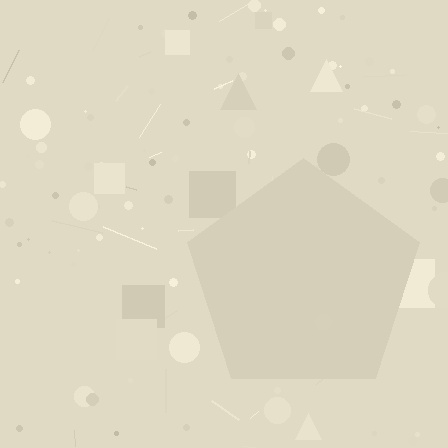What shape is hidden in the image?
A pentagon is hidden in the image.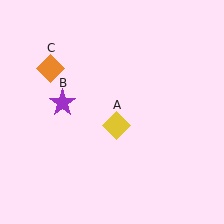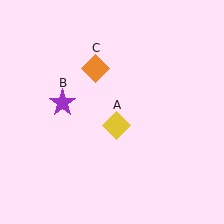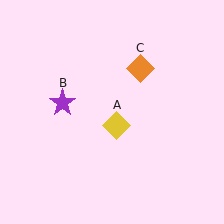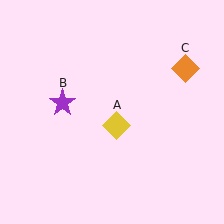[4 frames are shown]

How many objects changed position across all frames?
1 object changed position: orange diamond (object C).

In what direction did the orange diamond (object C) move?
The orange diamond (object C) moved right.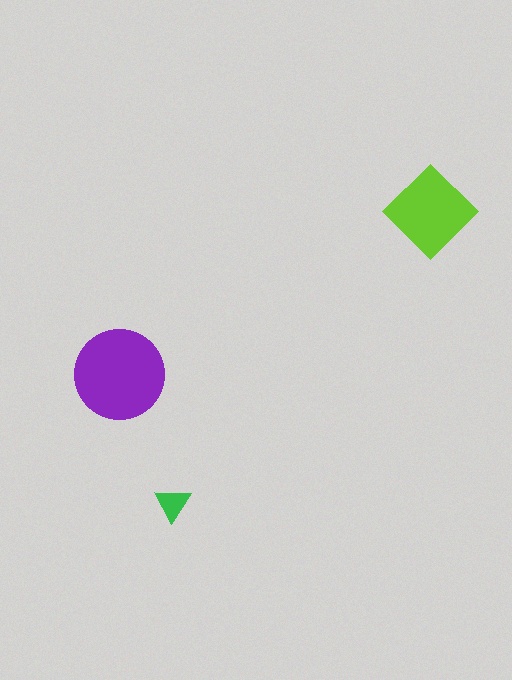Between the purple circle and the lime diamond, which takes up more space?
The purple circle.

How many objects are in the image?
There are 3 objects in the image.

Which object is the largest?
The purple circle.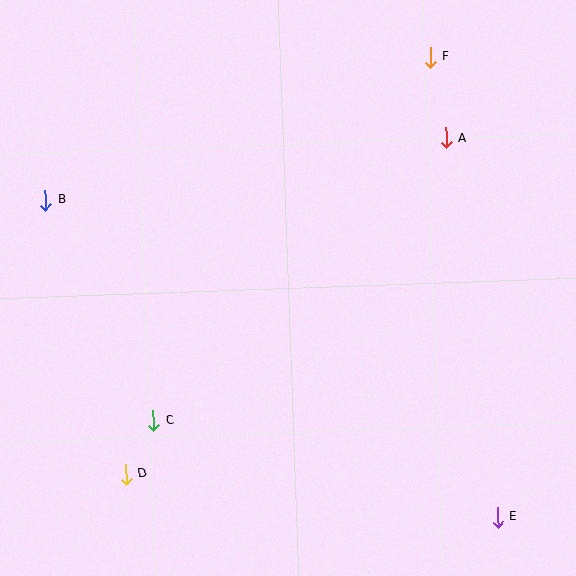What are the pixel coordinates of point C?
Point C is at (153, 421).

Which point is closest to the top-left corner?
Point B is closest to the top-left corner.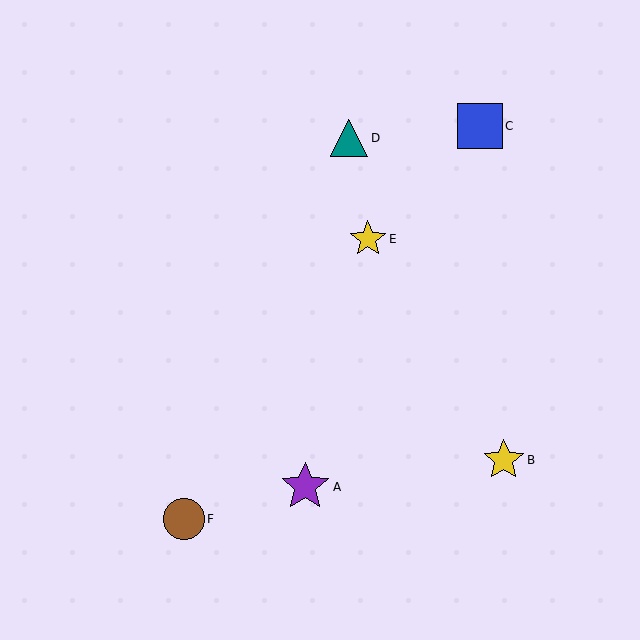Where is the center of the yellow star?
The center of the yellow star is at (504, 460).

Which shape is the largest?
The purple star (labeled A) is the largest.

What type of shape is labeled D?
Shape D is a teal triangle.